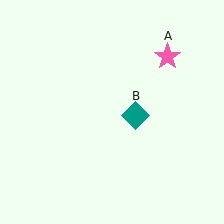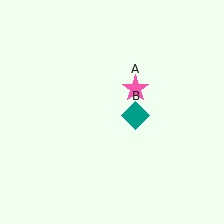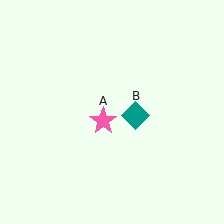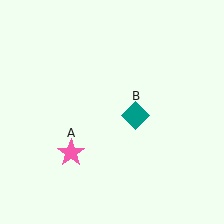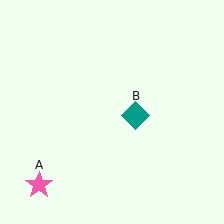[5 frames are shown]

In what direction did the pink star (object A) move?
The pink star (object A) moved down and to the left.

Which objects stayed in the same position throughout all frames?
Teal diamond (object B) remained stationary.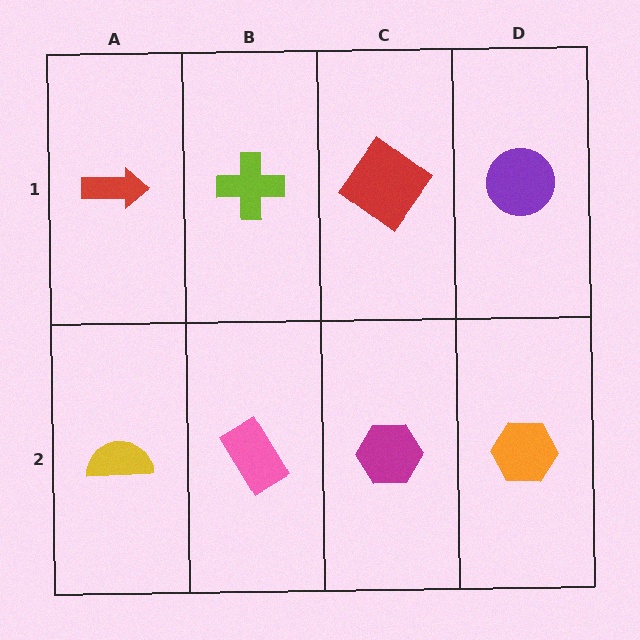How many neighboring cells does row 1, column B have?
3.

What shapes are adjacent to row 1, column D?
An orange hexagon (row 2, column D), a red diamond (row 1, column C).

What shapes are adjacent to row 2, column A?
A red arrow (row 1, column A), a pink rectangle (row 2, column B).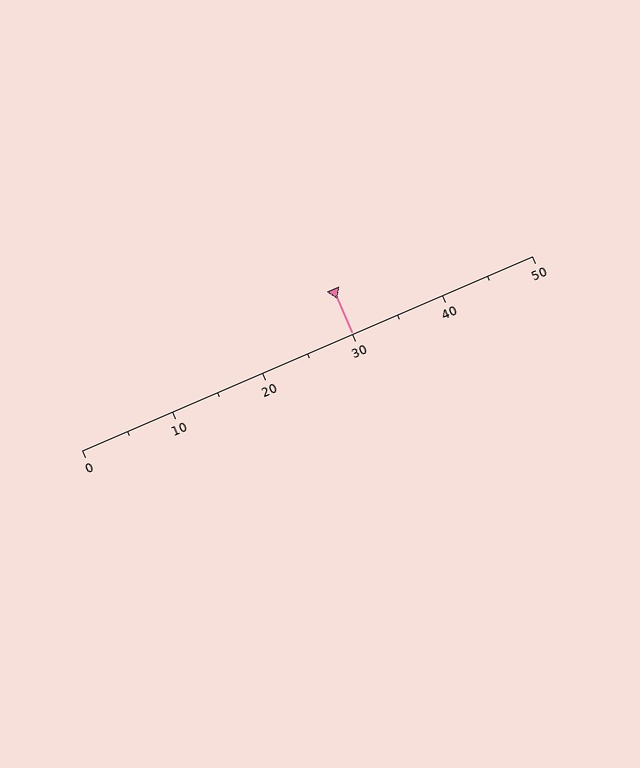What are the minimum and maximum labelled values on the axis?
The axis runs from 0 to 50.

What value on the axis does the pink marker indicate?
The marker indicates approximately 30.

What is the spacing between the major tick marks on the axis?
The major ticks are spaced 10 apart.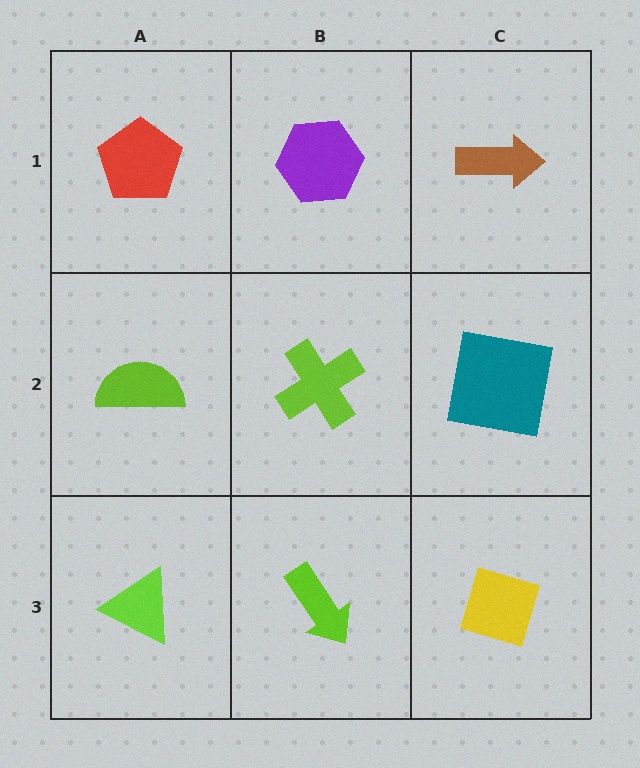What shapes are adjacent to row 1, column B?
A lime cross (row 2, column B), a red pentagon (row 1, column A), a brown arrow (row 1, column C).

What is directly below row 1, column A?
A lime semicircle.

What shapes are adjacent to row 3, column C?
A teal square (row 2, column C), a lime arrow (row 3, column B).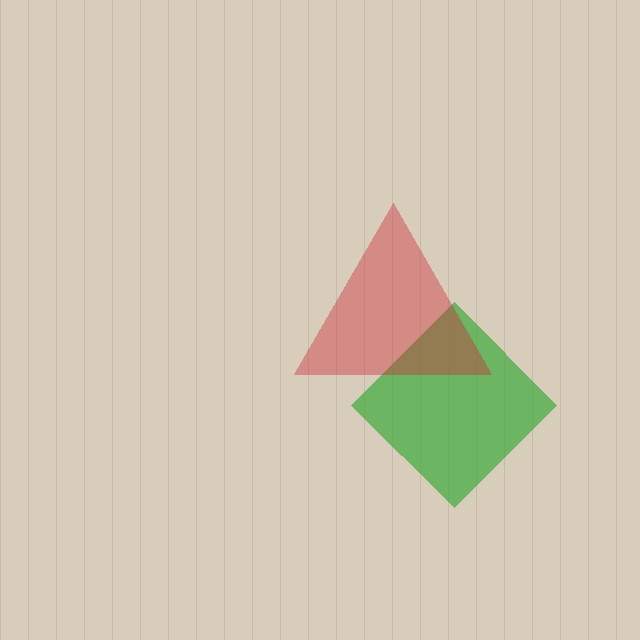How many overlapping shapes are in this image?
There are 2 overlapping shapes in the image.